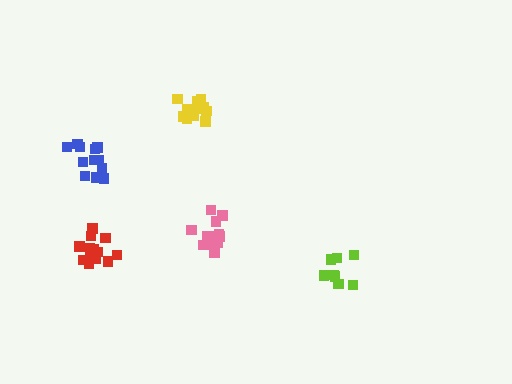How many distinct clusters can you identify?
There are 5 distinct clusters.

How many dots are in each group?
Group 1: 12 dots, Group 2: 8 dots, Group 3: 14 dots, Group 4: 12 dots, Group 5: 13 dots (59 total).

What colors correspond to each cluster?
The clusters are colored: blue, lime, yellow, pink, red.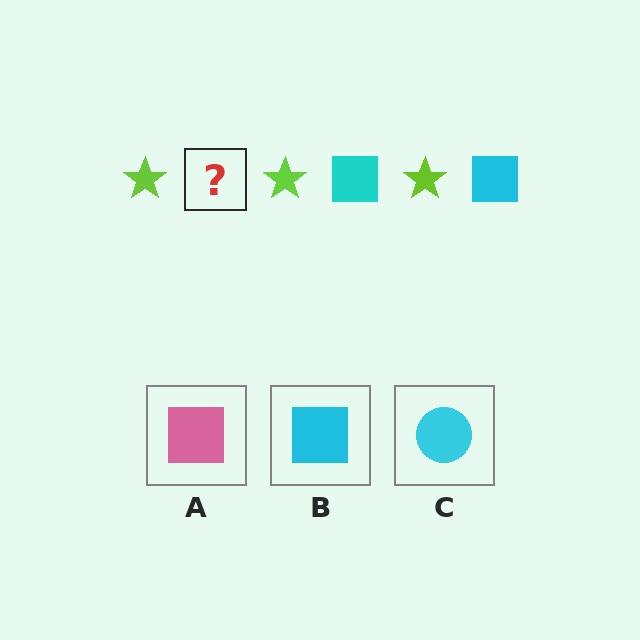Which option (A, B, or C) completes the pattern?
B.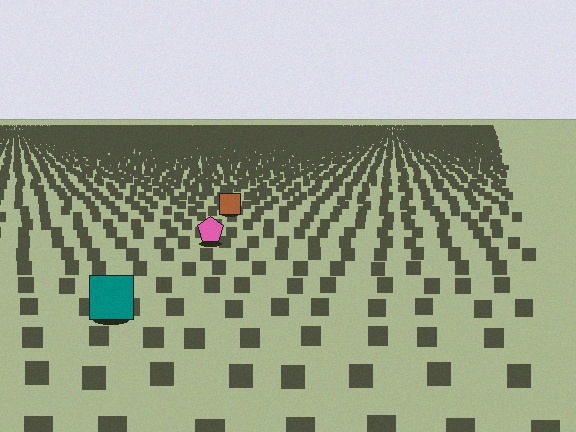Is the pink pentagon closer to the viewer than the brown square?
Yes. The pink pentagon is closer — you can tell from the texture gradient: the ground texture is coarser near it.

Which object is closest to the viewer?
The teal square is closest. The texture marks near it are larger and more spread out.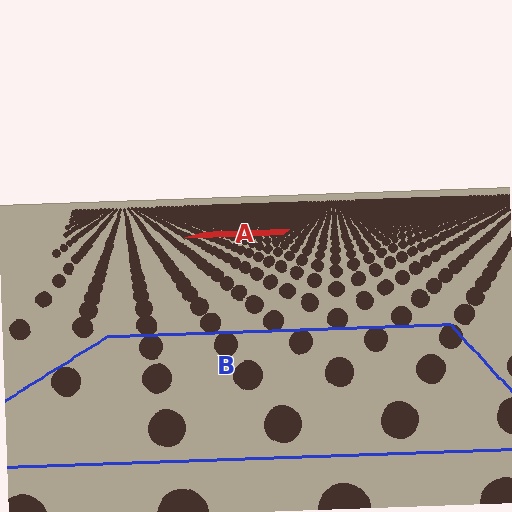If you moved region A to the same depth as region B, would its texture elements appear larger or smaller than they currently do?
They would appear larger. At a closer depth, the same texture elements are projected at a bigger on-screen size.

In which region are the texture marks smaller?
The texture marks are smaller in region A, because it is farther away.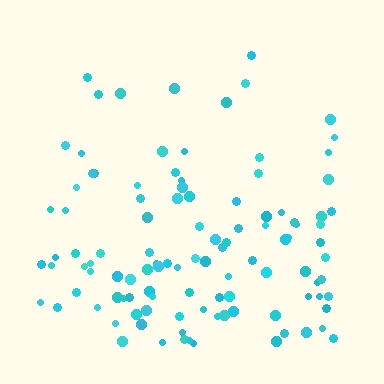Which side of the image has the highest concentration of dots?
The bottom.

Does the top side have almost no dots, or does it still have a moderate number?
Still a moderate number, just noticeably fewer than the bottom.